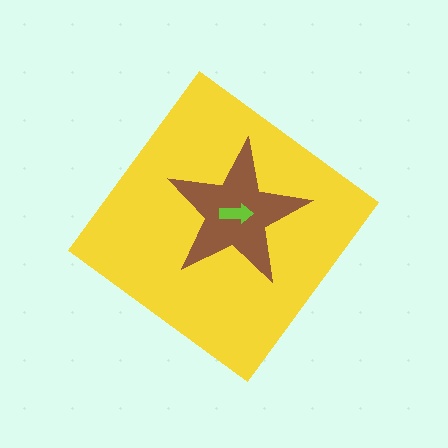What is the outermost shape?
The yellow diamond.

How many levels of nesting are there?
3.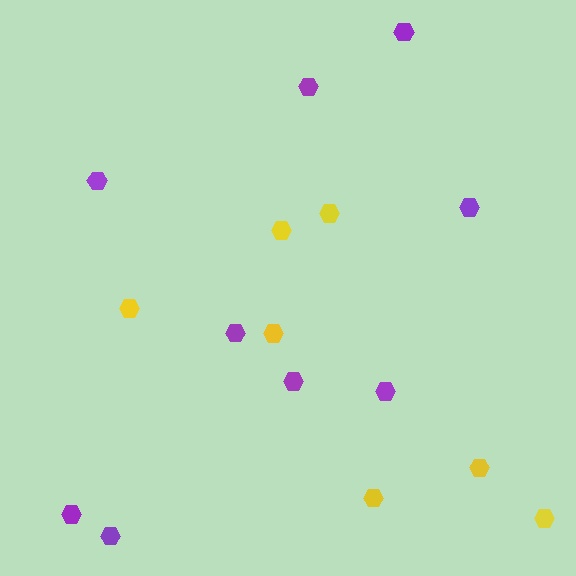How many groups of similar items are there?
There are 2 groups: one group of yellow hexagons (7) and one group of purple hexagons (9).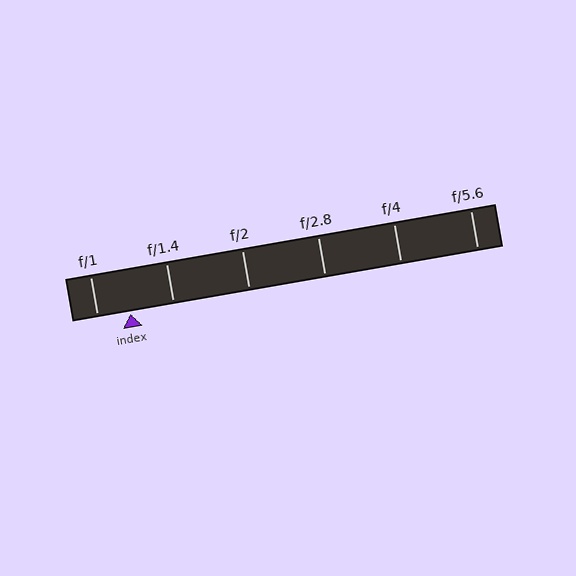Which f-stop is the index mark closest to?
The index mark is closest to f/1.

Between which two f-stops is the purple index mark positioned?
The index mark is between f/1 and f/1.4.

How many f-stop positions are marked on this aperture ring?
There are 6 f-stop positions marked.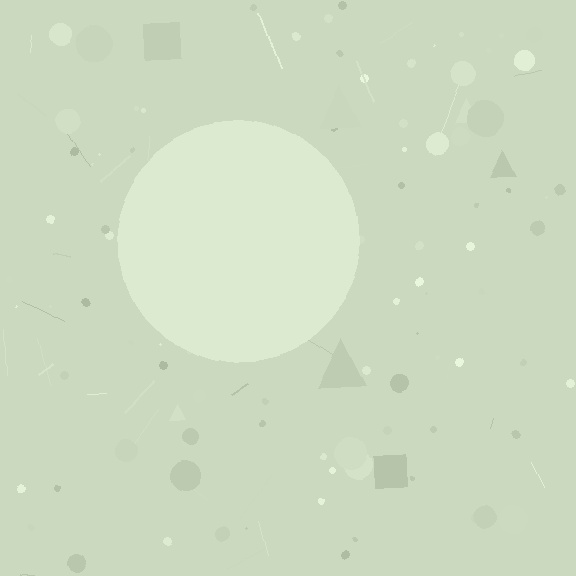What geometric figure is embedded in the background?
A circle is embedded in the background.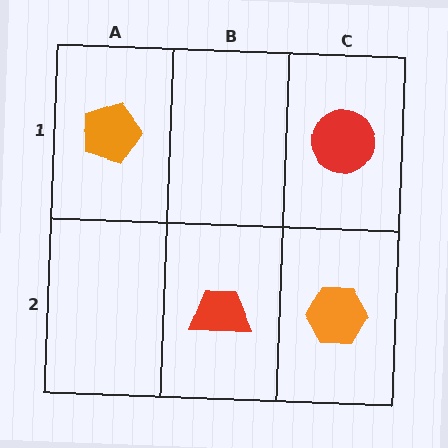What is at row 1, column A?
An orange pentagon.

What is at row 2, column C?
An orange hexagon.